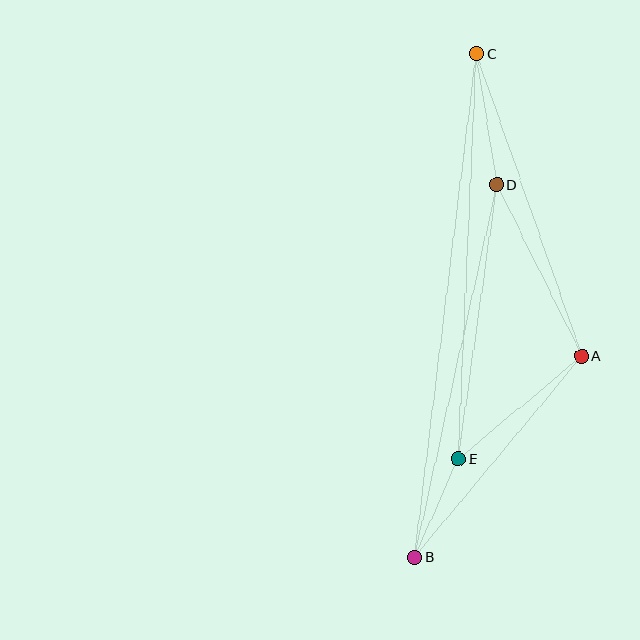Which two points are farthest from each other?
Points B and C are farthest from each other.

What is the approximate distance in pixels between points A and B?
The distance between A and B is approximately 262 pixels.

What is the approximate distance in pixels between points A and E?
The distance between A and E is approximately 161 pixels.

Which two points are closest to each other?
Points B and E are closest to each other.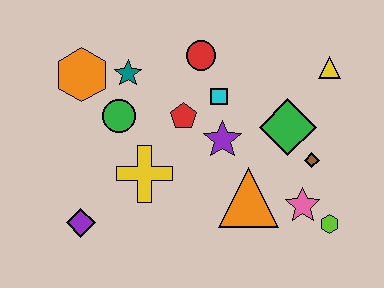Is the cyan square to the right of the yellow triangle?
No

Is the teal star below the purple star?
No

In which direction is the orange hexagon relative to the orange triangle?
The orange hexagon is to the left of the orange triangle.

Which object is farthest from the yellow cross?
The yellow triangle is farthest from the yellow cross.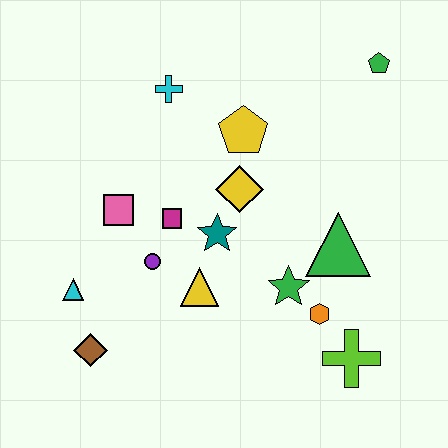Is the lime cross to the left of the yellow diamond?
No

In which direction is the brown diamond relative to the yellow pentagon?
The brown diamond is below the yellow pentagon.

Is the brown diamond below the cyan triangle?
Yes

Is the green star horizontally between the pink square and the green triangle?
Yes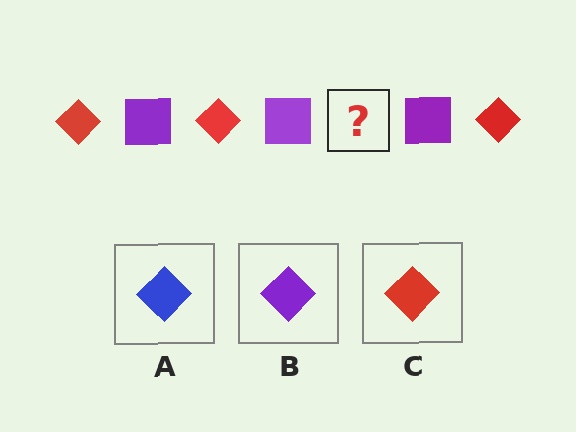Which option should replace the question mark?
Option C.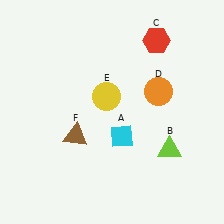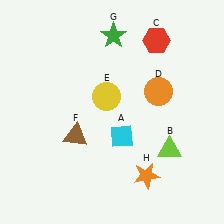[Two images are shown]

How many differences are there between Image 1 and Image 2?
There are 2 differences between the two images.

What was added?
A green star (G), an orange star (H) were added in Image 2.